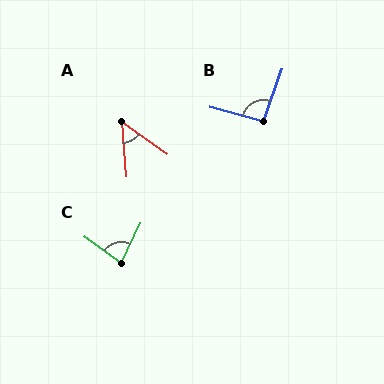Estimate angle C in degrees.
Approximately 79 degrees.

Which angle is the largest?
B, at approximately 94 degrees.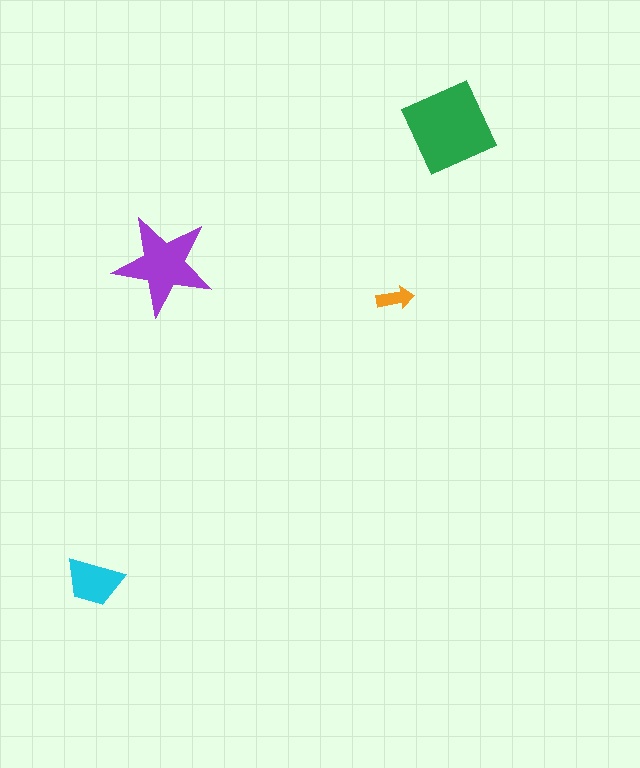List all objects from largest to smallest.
The green diamond, the purple star, the cyan trapezoid, the orange arrow.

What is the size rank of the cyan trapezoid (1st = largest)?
3rd.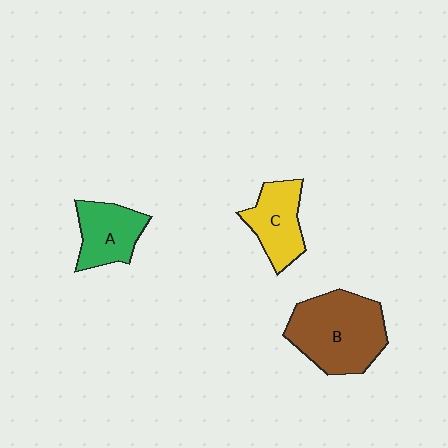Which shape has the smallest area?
Shape A (green).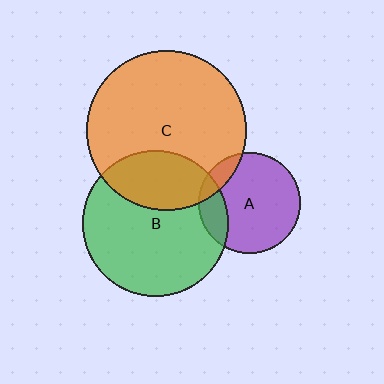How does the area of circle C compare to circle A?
Approximately 2.5 times.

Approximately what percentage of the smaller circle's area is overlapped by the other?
Approximately 30%.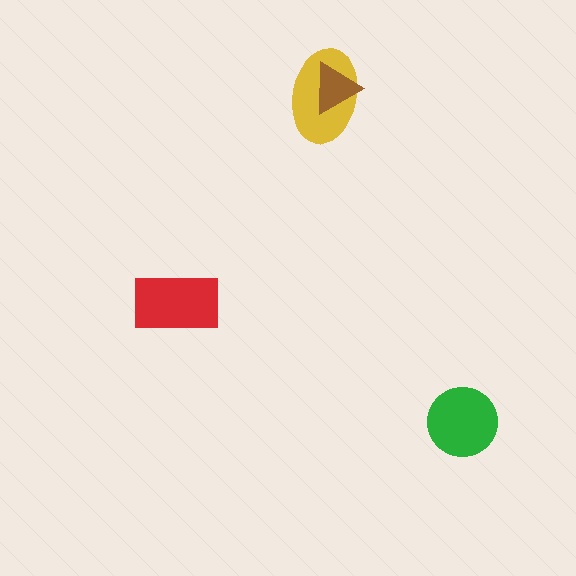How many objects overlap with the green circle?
0 objects overlap with the green circle.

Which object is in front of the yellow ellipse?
The brown triangle is in front of the yellow ellipse.